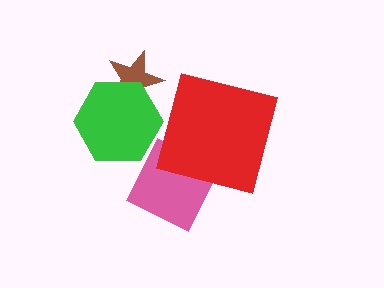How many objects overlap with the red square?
1 object overlaps with the red square.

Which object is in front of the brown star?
The green hexagon is in front of the brown star.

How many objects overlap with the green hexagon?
2 objects overlap with the green hexagon.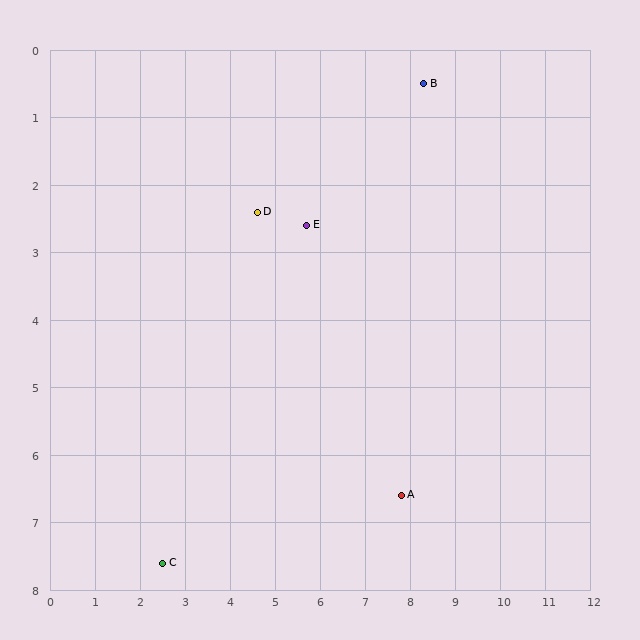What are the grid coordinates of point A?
Point A is at approximately (7.8, 6.6).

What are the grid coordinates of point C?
Point C is at approximately (2.5, 7.6).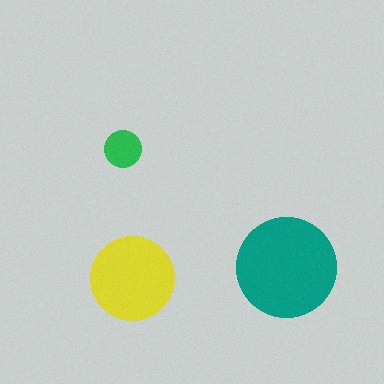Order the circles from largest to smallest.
the teal one, the yellow one, the green one.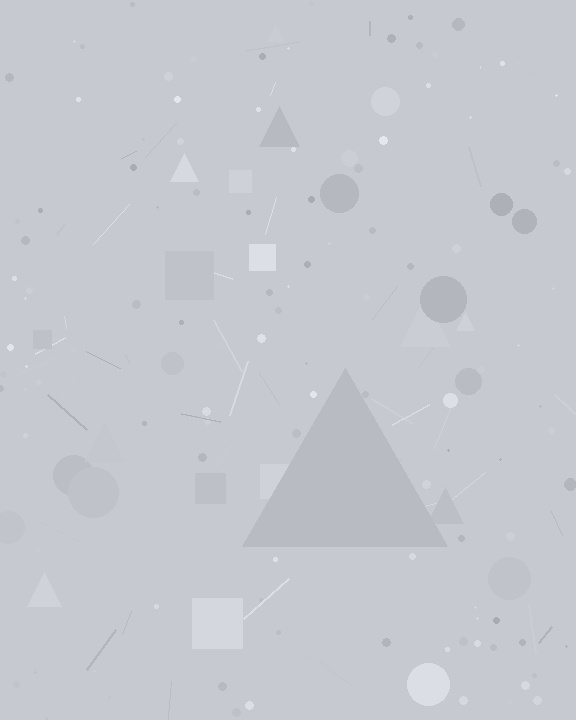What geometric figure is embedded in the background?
A triangle is embedded in the background.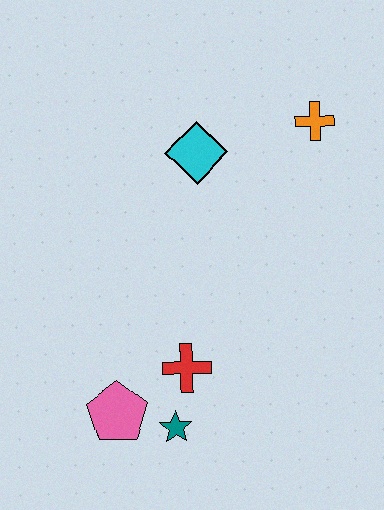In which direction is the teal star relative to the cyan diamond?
The teal star is below the cyan diamond.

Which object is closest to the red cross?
The teal star is closest to the red cross.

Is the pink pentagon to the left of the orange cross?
Yes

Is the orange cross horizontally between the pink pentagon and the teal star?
No